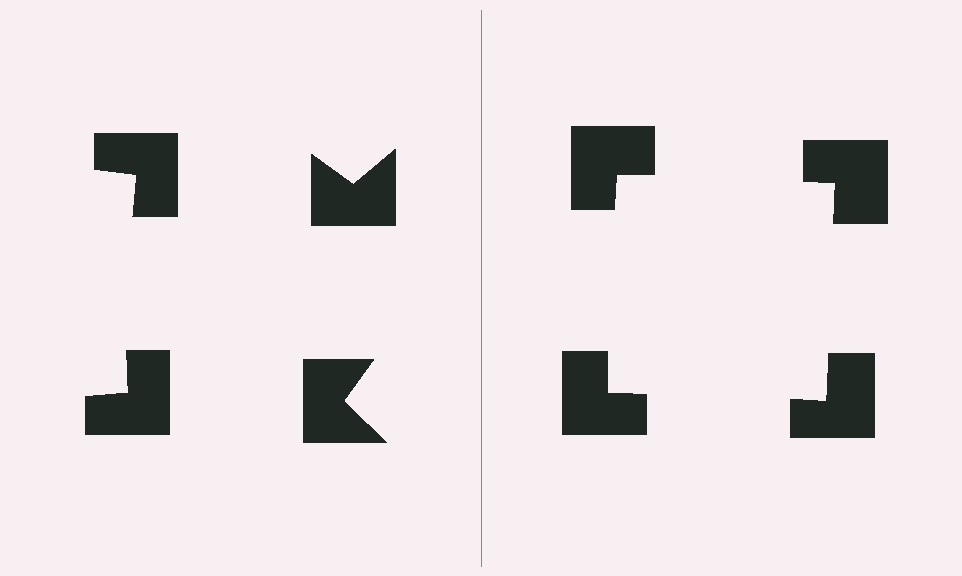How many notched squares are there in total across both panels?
8 — 4 on each side.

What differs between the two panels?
The notched squares are positioned identically on both sides; only the wedge orientations differ. On the right they align to a square; on the left they are misaligned.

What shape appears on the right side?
An illusory square.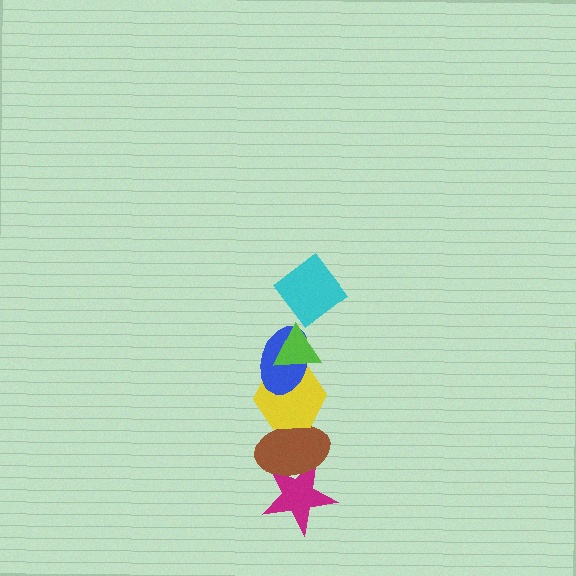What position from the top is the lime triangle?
The lime triangle is 2nd from the top.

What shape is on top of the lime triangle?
The cyan diamond is on top of the lime triangle.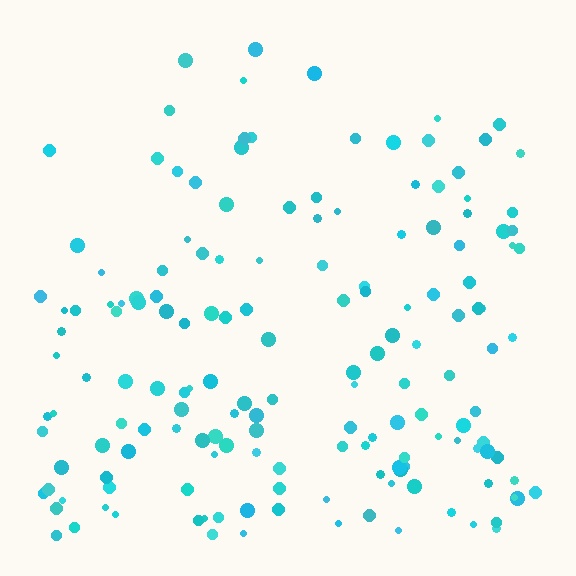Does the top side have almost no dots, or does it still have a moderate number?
Still a moderate number, just noticeably fewer than the bottom.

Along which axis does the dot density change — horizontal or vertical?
Vertical.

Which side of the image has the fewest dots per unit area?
The top.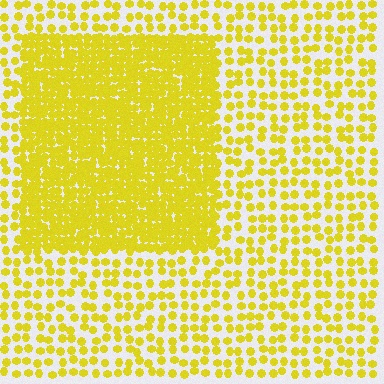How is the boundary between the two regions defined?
The boundary is defined by a change in element density (approximately 2.6x ratio). All elements are the same color, size, and shape.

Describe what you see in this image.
The image contains small yellow elements arranged at two different densities. A rectangle-shaped region is visible where the elements are more densely packed than the surrounding area.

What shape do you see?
I see a rectangle.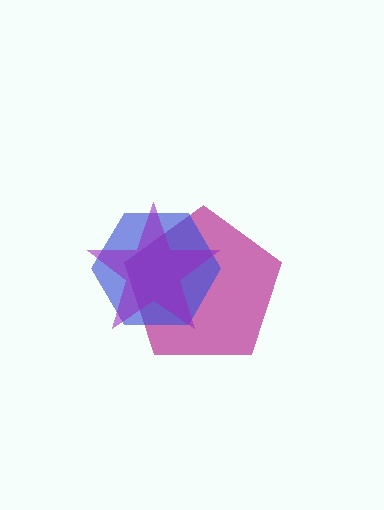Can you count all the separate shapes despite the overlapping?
Yes, there are 3 separate shapes.